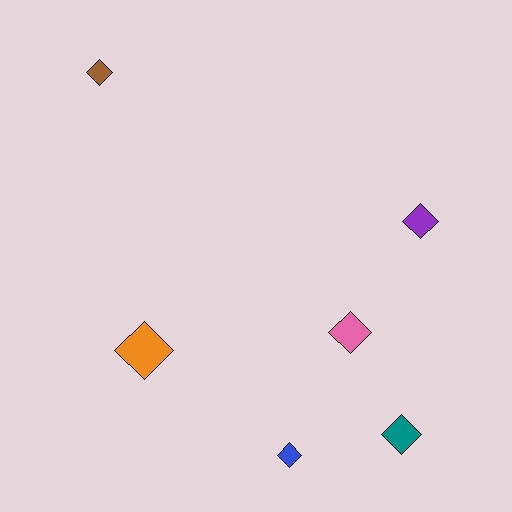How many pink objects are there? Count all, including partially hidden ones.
There is 1 pink object.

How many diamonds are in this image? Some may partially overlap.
There are 6 diamonds.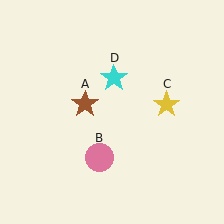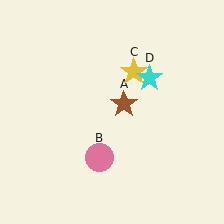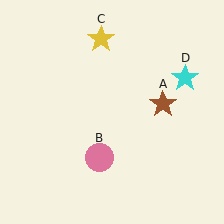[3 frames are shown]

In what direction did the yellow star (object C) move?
The yellow star (object C) moved up and to the left.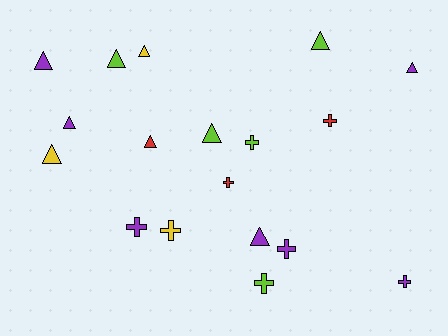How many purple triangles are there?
There are 4 purple triangles.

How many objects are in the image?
There are 18 objects.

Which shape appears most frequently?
Triangle, with 10 objects.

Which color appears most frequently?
Purple, with 7 objects.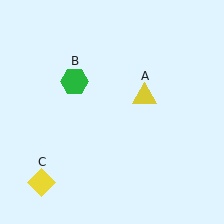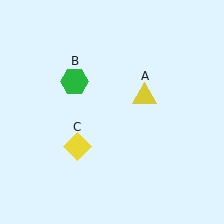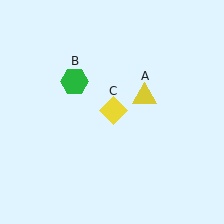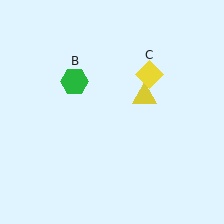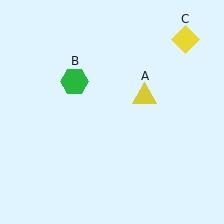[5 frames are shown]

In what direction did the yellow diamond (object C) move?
The yellow diamond (object C) moved up and to the right.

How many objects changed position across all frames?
1 object changed position: yellow diamond (object C).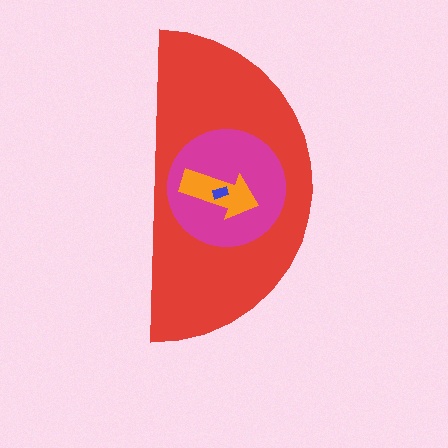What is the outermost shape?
The red semicircle.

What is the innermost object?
The blue rectangle.